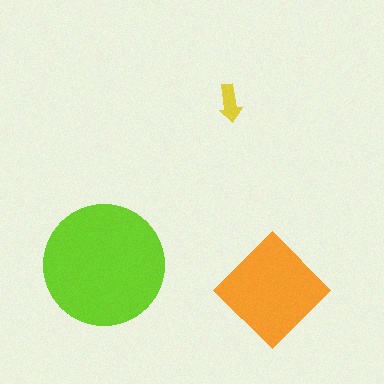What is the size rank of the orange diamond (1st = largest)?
2nd.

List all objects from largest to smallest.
The lime circle, the orange diamond, the yellow arrow.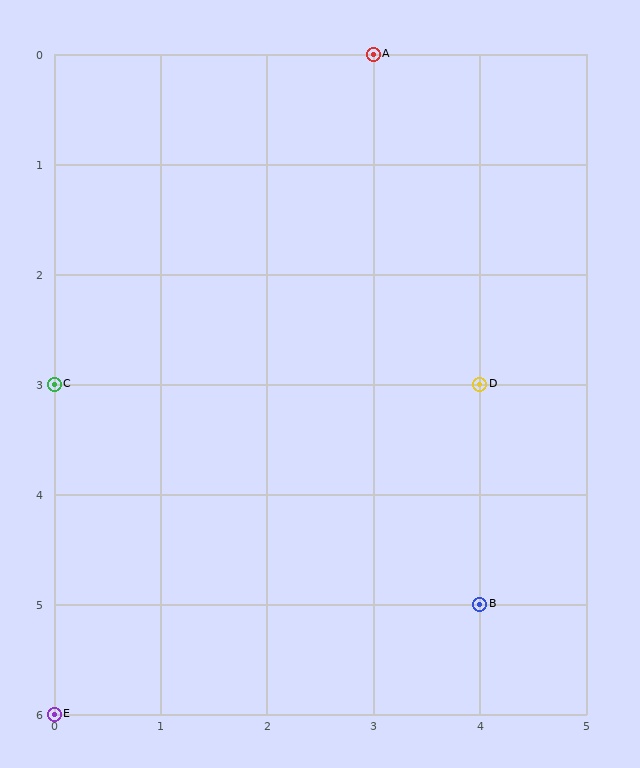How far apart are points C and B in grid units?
Points C and B are 4 columns and 2 rows apart (about 4.5 grid units diagonally).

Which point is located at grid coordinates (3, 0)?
Point A is at (3, 0).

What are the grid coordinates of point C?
Point C is at grid coordinates (0, 3).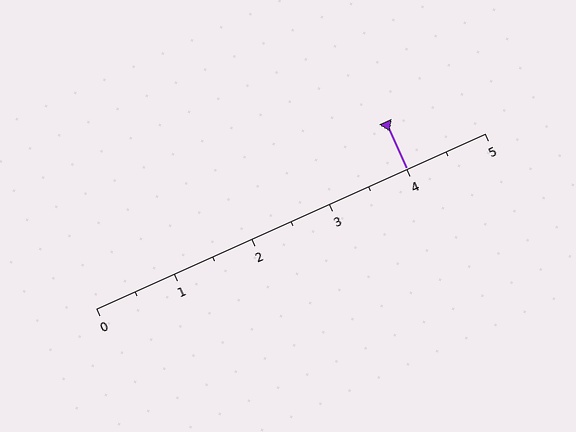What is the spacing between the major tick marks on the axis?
The major ticks are spaced 1 apart.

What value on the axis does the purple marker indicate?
The marker indicates approximately 4.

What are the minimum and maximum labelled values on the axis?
The axis runs from 0 to 5.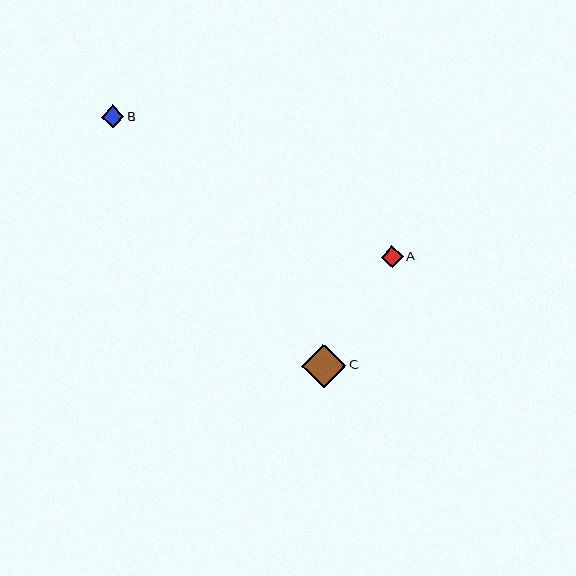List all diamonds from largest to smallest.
From largest to smallest: C, B, A.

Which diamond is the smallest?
Diamond A is the smallest with a size of approximately 22 pixels.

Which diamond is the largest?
Diamond C is the largest with a size of approximately 45 pixels.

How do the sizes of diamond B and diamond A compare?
Diamond B and diamond A are approximately the same size.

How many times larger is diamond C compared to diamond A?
Diamond C is approximately 2.0 times the size of diamond A.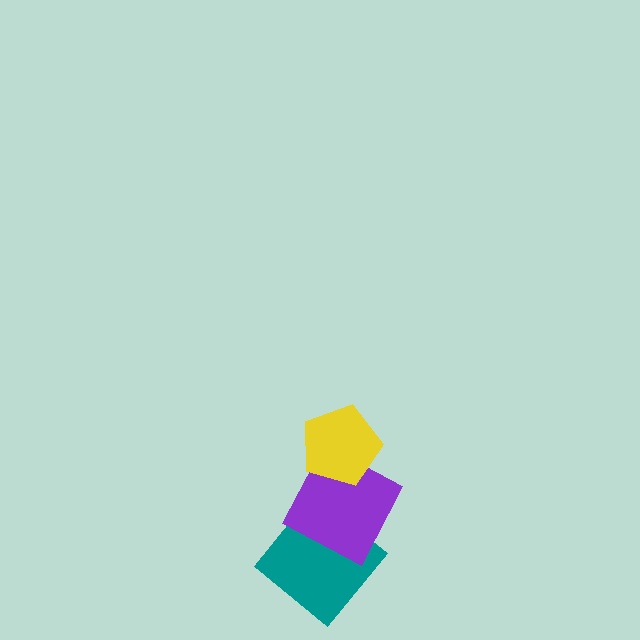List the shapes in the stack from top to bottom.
From top to bottom: the yellow pentagon, the purple square, the teal diamond.